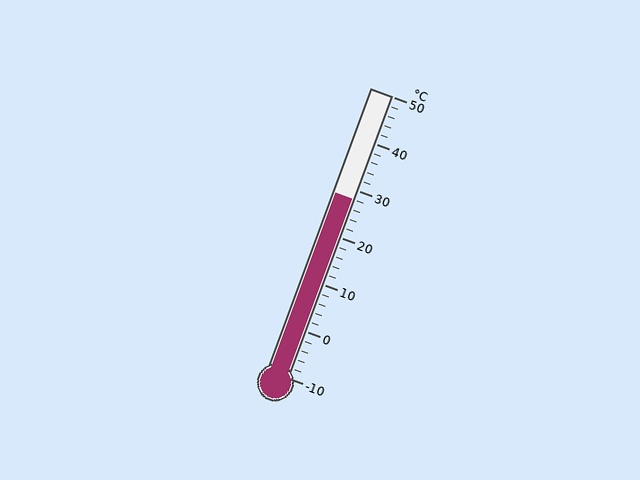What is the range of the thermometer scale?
The thermometer scale ranges from -10°C to 50°C.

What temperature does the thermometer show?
The thermometer shows approximately 28°C.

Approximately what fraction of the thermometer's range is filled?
The thermometer is filled to approximately 65% of its range.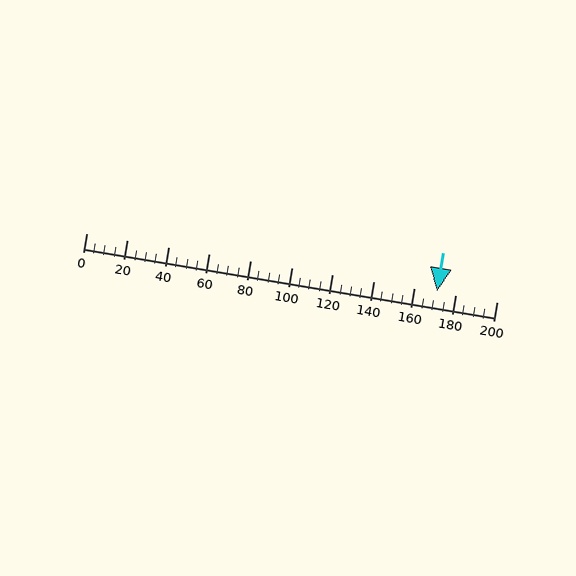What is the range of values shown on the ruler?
The ruler shows values from 0 to 200.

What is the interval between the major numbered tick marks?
The major tick marks are spaced 20 units apart.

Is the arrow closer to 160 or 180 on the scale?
The arrow is closer to 180.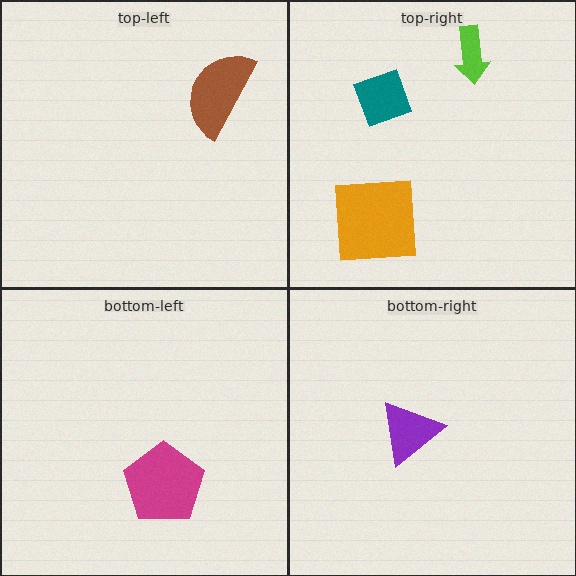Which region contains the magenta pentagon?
The bottom-left region.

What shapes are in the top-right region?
The teal diamond, the lime arrow, the orange square.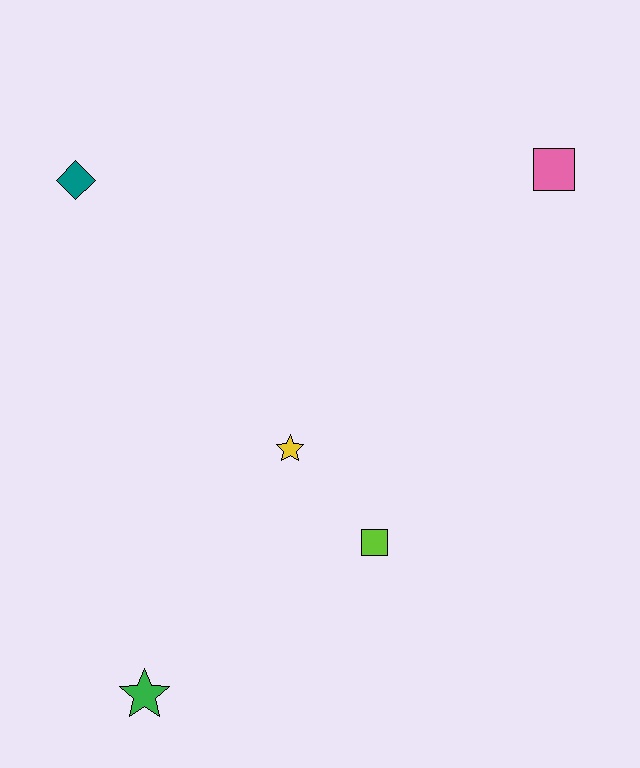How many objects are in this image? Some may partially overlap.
There are 5 objects.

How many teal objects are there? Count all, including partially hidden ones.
There is 1 teal object.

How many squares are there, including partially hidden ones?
There are 2 squares.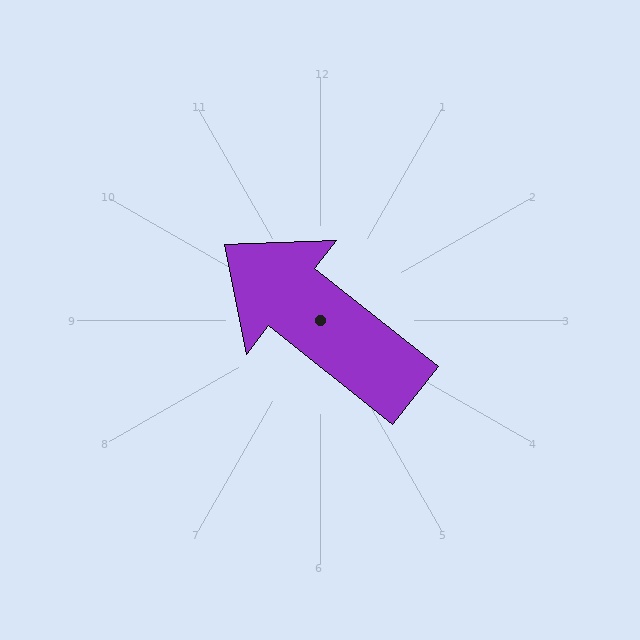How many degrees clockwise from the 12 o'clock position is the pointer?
Approximately 308 degrees.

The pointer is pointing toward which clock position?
Roughly 10 o'clock.